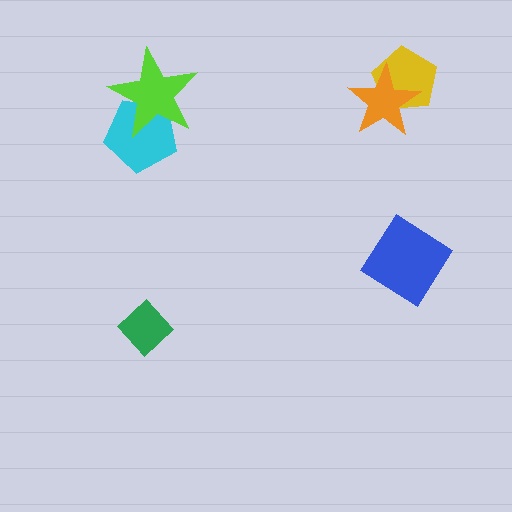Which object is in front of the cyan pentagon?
The lime star is in front of the cyan pentagon.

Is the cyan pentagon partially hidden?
Yes, it is partially covered by another shape.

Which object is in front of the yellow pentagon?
The orange star is in front of the yellow pentagon.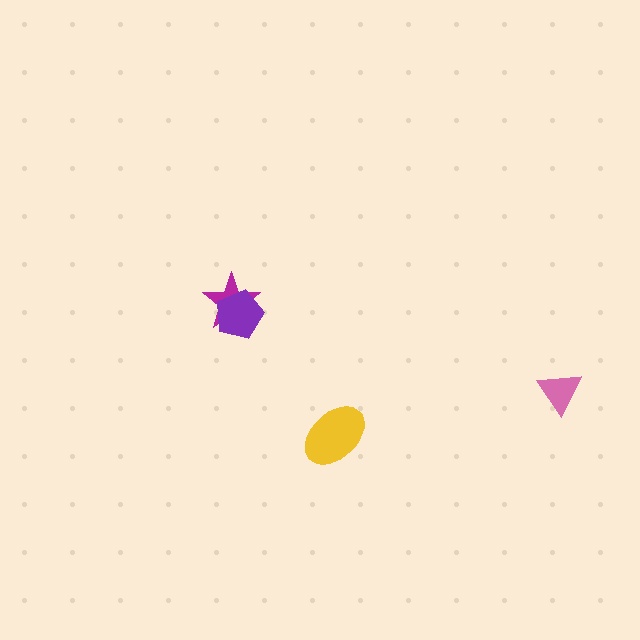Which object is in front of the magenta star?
The purple pentagon is in front of the magenta star.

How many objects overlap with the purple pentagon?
1 object overlaps with the purple pentagon.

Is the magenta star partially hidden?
Yes, it is partially covered by another shape.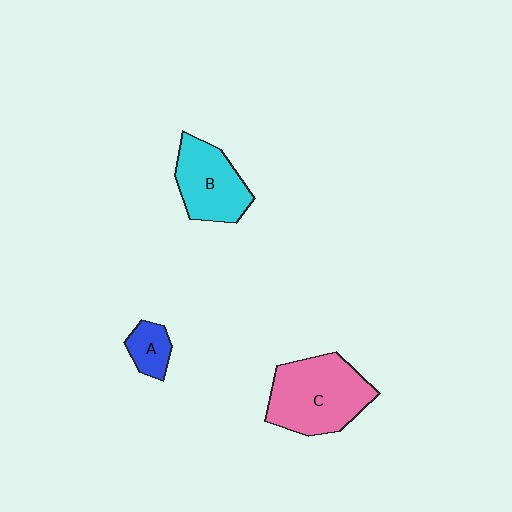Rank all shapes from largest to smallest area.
From largest to smallest: C (pink), B (cyan), A (blue).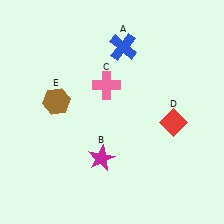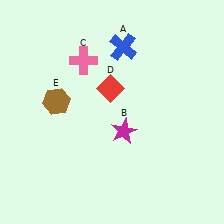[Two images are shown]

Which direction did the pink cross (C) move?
The pink cross (C) moved up.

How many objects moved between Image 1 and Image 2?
3 objects moved between the two images.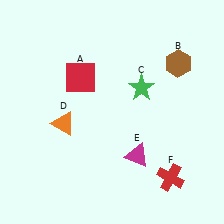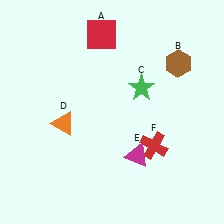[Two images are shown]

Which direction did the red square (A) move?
The red square (A) moved up.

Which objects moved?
The objects that moved are: the red square (A), the red cross (F).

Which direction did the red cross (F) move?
The red cross (F) moved up.